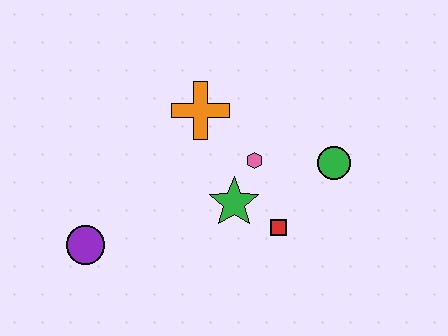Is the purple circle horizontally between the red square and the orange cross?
No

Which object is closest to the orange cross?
The pink hexagon is closest to the orange cross.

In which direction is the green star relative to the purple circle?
The green star is to the right of the purple circle.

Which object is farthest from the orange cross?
The purple circle is farthest from the orange cross.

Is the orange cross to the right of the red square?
No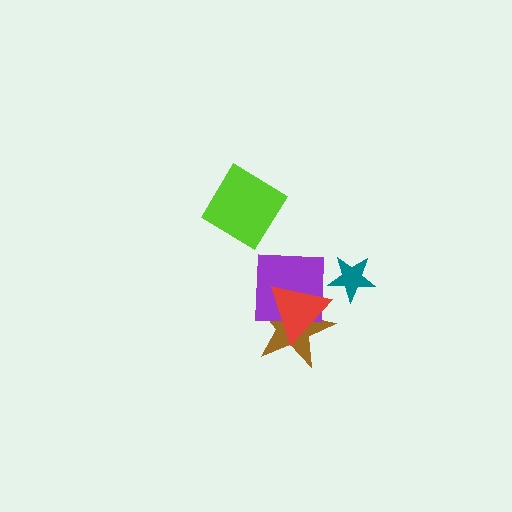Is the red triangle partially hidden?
No, no other shape covers it.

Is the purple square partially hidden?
Yes, it is partially covered by another shape.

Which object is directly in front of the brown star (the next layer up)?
The purple square is directly in front of the brown star.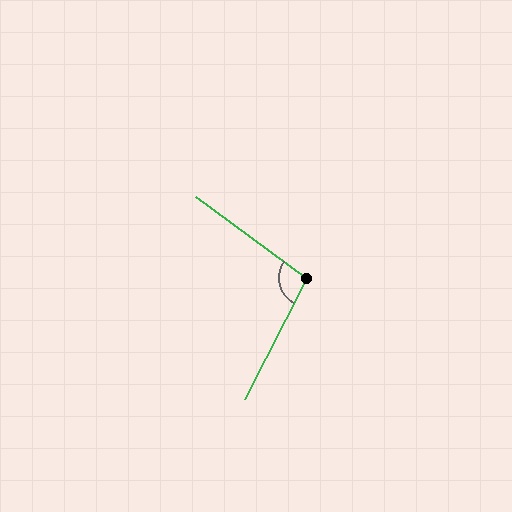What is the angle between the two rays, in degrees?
Approximately 99 degrees.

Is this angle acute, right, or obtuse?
It is obtuse.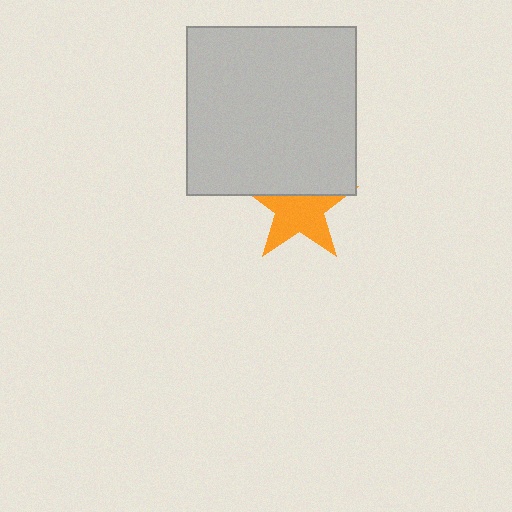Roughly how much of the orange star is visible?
About half of it is visible (roughly 64%).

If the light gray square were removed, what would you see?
You would see the complete orange star.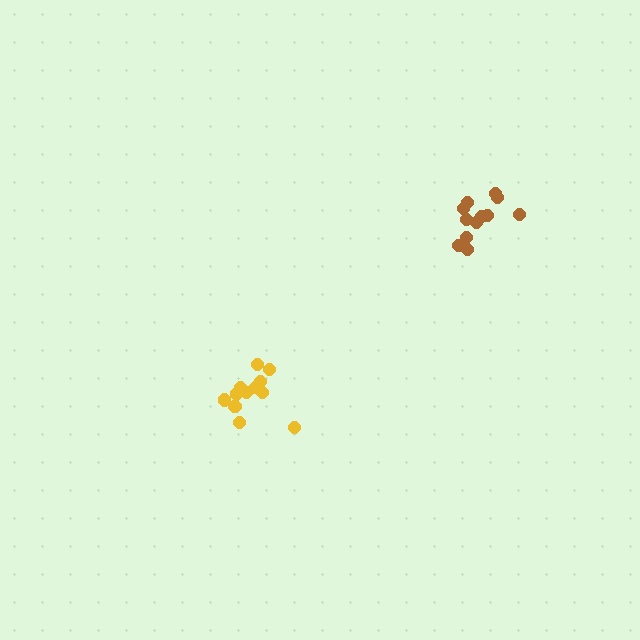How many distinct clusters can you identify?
There are 2 distinct clusters.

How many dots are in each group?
Group 1: 13 dots, Group 2: 12 dots (25 total).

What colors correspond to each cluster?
The clusters are colored: yellow, brown.